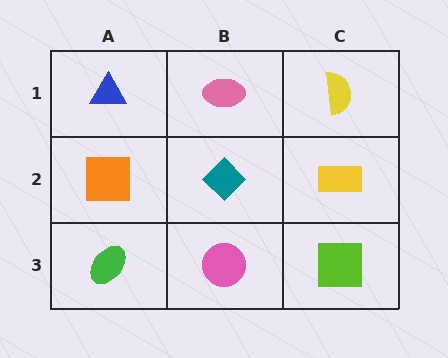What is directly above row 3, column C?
A yellow rectangle.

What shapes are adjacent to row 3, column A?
An orange square (row 2, column A), a pink circle (row 3, column B).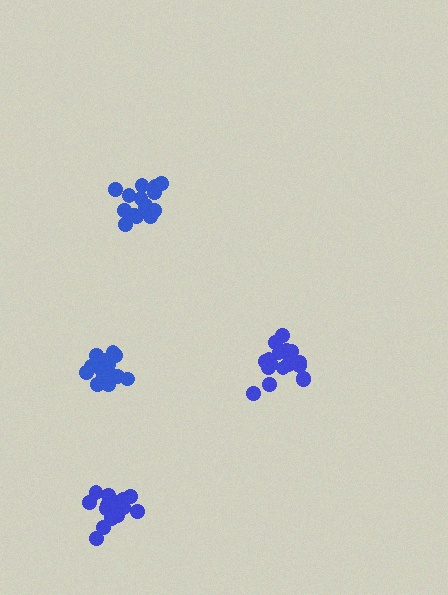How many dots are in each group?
Group 1: 16 dots, Group 2: 18 dots, Group 3: 15 dots, Group 4: 16 dots (65 total).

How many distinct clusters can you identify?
There are 4 distinct clusters.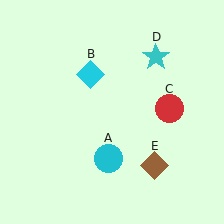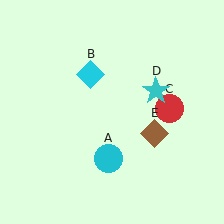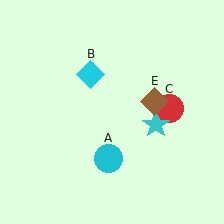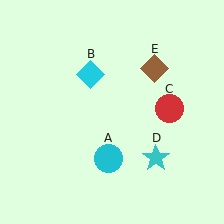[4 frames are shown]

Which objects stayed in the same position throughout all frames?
Cyan circle (object A) and cyan diamond (object B) and red circle (object C) remained stationary.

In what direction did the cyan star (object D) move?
The cyan star (object D) moved down.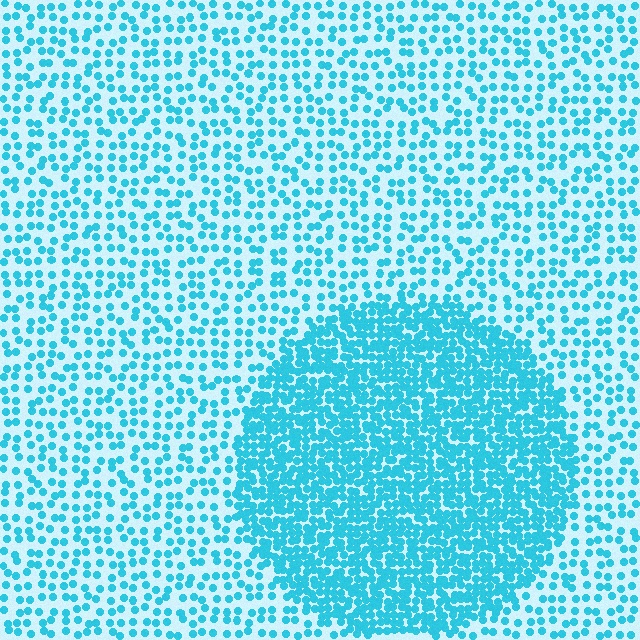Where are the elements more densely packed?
The elements are more densely packed inside the circle boundary.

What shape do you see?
I see a circle.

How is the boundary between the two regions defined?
The boundary is defined by a change in element density (approximately 2.5x ratio). All elements are the same color, size, and shape.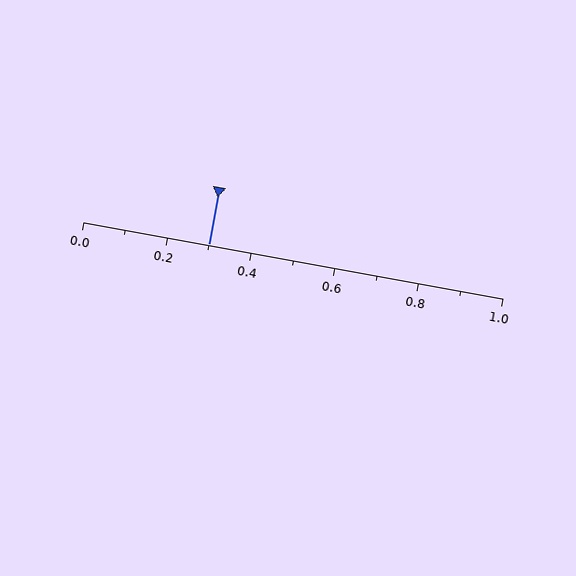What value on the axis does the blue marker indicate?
The marker indicates approximately 0.3.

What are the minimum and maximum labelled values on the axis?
The axis runs from 0.0 to 1.0.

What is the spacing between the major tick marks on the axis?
The major ticks are spaced 0.2 apart.